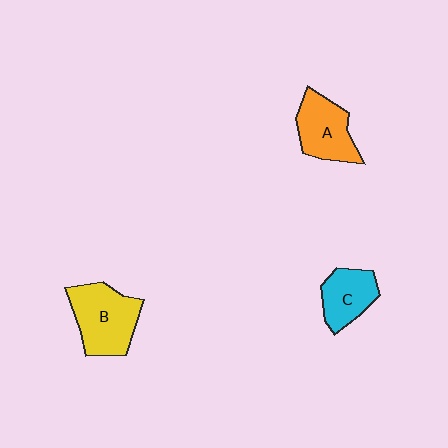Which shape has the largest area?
Shape B (yellow).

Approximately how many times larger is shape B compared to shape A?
Approximately 1.2 times.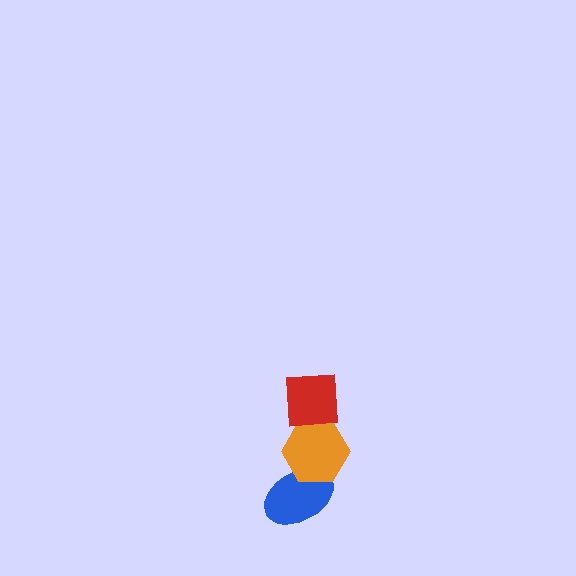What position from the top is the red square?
The red square is 1st from the top.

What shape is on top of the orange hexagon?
The red square is on top of the orange hexagon.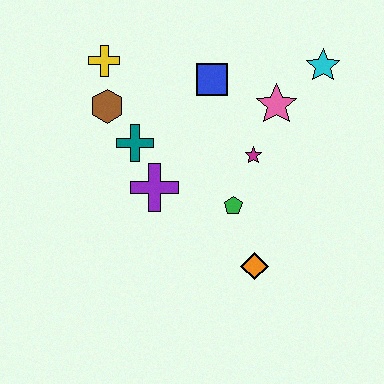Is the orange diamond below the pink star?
Yes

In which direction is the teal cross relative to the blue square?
The teal cross is to the left of the blue square.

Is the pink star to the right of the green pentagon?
Yes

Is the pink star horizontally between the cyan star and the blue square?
Yes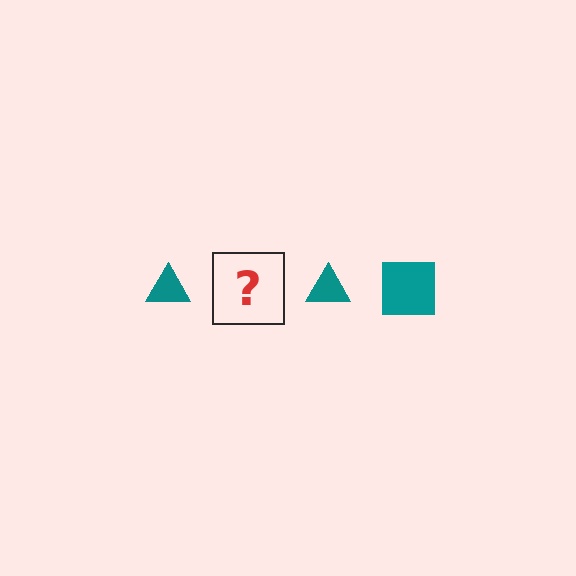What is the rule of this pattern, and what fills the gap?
The rule is that the pattern cycles through triangle, square shapes in teal. The gap should be filled with a teal square.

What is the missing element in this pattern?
The missing element is a teal square.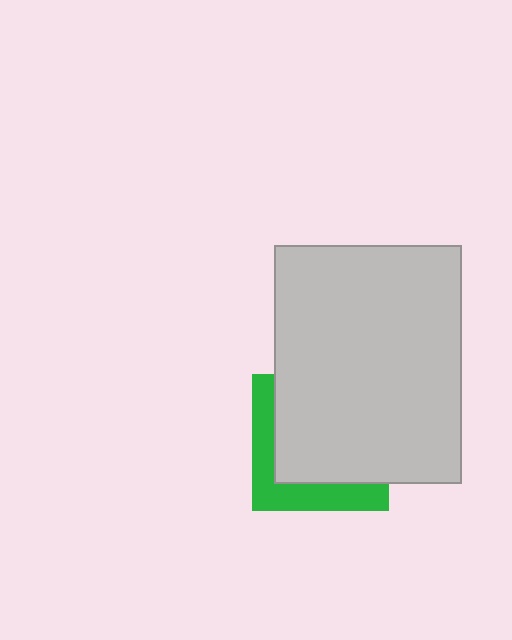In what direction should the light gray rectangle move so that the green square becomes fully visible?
The light gray rectangle should move toward the upper-right. That is the shortest direction to clear the overlap and leave the green square fully visible.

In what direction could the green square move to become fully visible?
The green square could move toward the lower-left. That would shift it out from behind the light gray rectangle entirely.